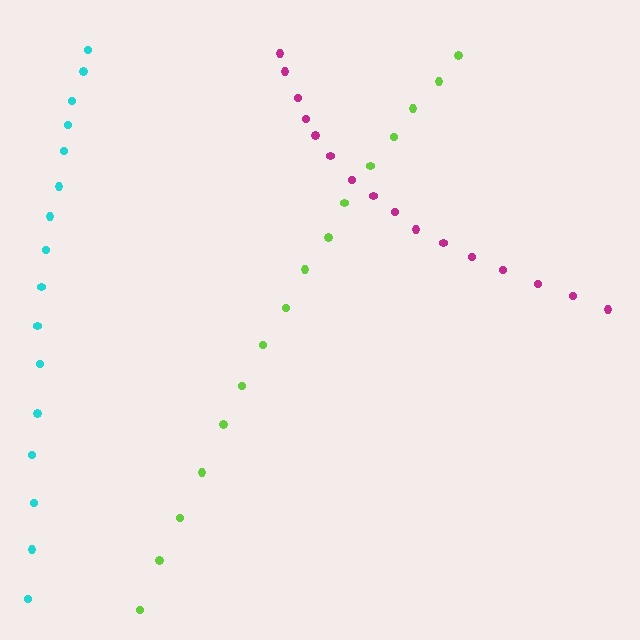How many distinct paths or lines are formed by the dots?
There are 3 distinct paths.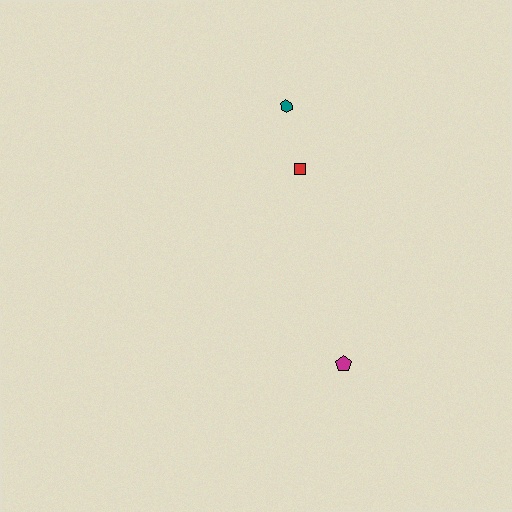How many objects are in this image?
There are 3 objects.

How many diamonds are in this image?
There are no diamonds.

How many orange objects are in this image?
There are no orange objects.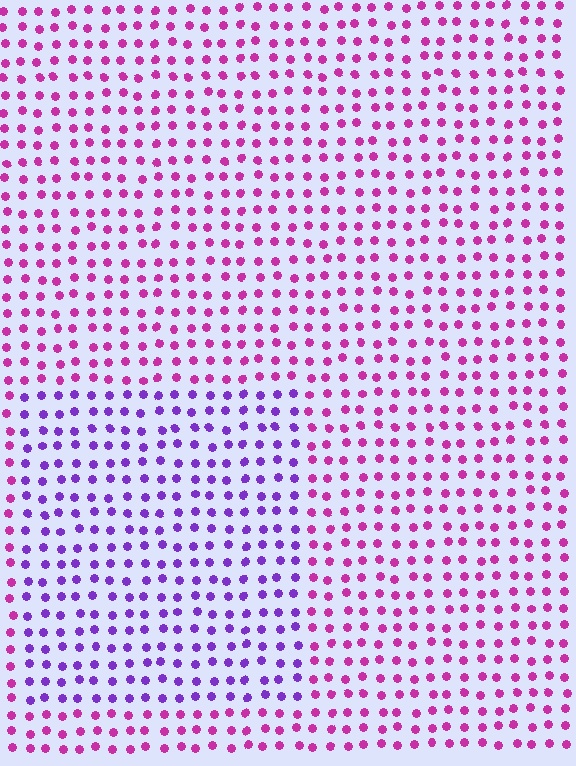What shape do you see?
I see a rectangle.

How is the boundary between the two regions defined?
The boundary is defined purely by a slight shift in hue (about 43 degrees). Spacing, size, and orientation are identical on both sides.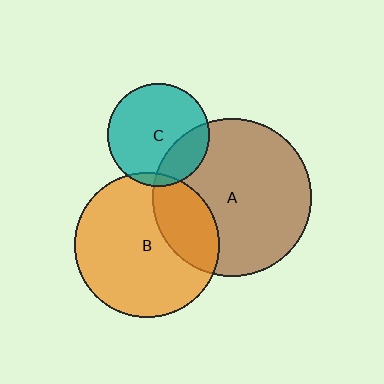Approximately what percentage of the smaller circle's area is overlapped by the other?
Approximately 25%.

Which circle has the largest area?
Circle A (brown).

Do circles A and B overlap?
Yes.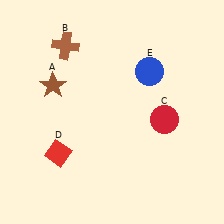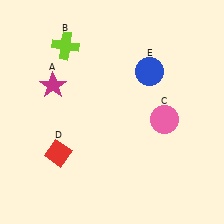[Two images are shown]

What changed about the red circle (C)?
In Image 1, C is red. In Image 2, it changed to pink.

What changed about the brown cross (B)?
In Image 1, B is brown. In Image 2, it changed to lime.